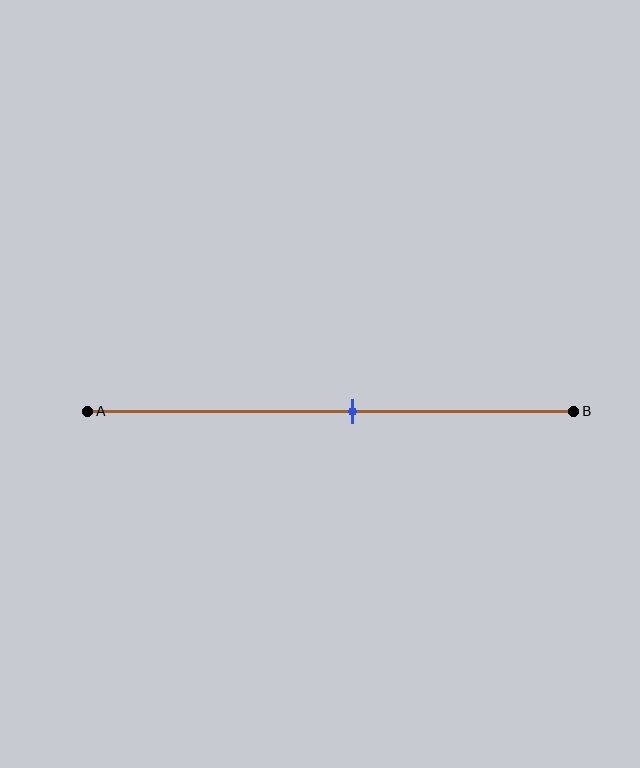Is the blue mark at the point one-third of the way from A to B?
No, the mark is at about 55% from A, not at the 33% one-third point.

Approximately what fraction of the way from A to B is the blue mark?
The blue mark is approximately 55% of the way from A to B.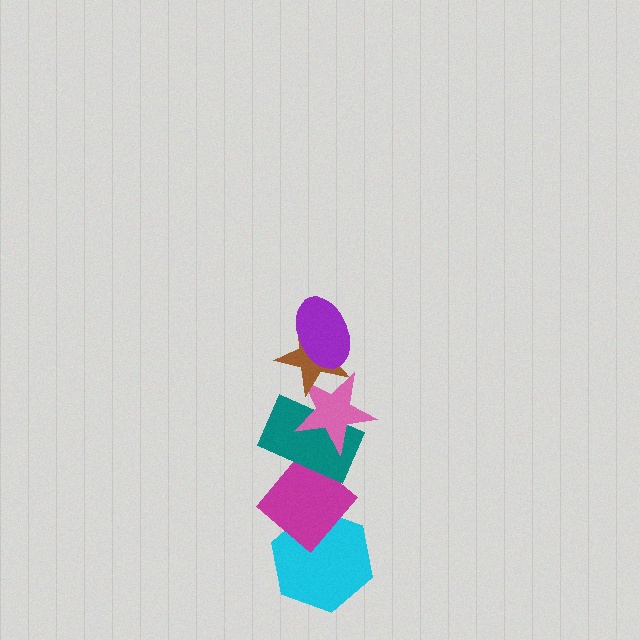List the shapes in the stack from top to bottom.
From top to bottom: the purple ellipse, the brown star, the pink star, the teal rectangle, the magenta diamond, the cyan hexagon.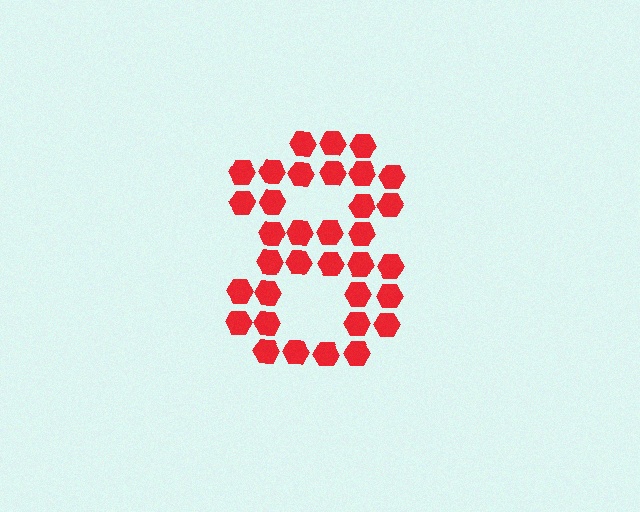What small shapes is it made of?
It is made of small hexagons.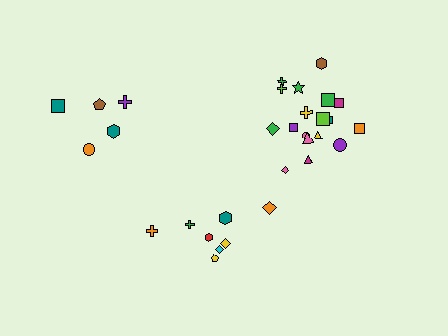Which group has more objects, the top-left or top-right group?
The top-right group.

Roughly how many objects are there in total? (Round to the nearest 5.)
Roughly 30 objects in total.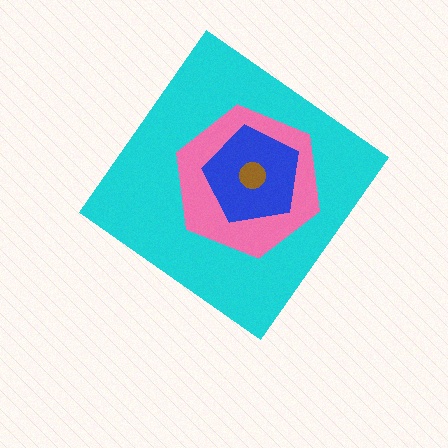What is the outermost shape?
The cyan diamond.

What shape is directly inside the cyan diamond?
The pink hexagon.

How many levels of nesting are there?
4.